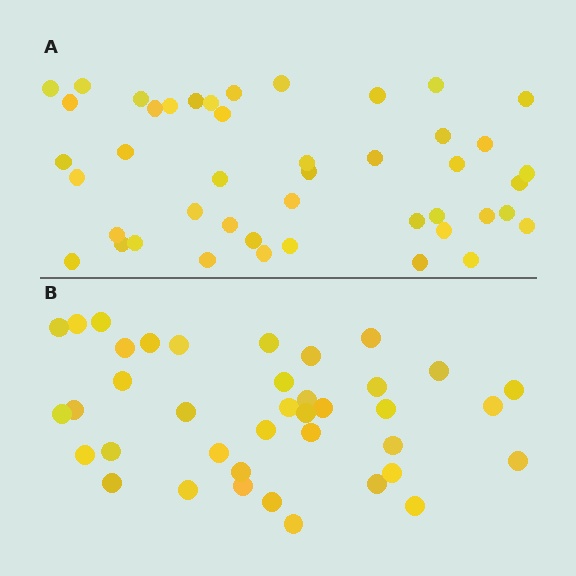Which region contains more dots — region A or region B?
Region A (the top region) has more dots.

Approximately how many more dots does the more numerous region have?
Region A has about 6 more dots than region B.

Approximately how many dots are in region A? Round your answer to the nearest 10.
About 40 dots. (The exact count is 45, which rounds to 40.)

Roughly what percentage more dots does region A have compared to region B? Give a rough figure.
About 15% more.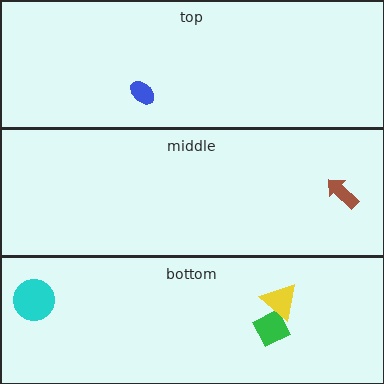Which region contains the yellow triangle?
The bottom region.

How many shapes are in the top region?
1.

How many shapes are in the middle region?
1.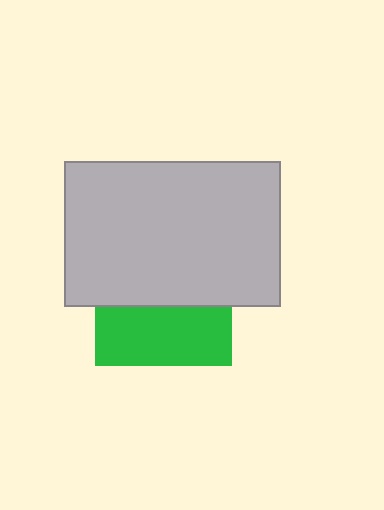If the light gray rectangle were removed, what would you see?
You would see the complete green square.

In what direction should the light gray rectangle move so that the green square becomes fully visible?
The light gray rectangle should move up. That is the shortest direction to clear the overlap and leave the green square fully visible.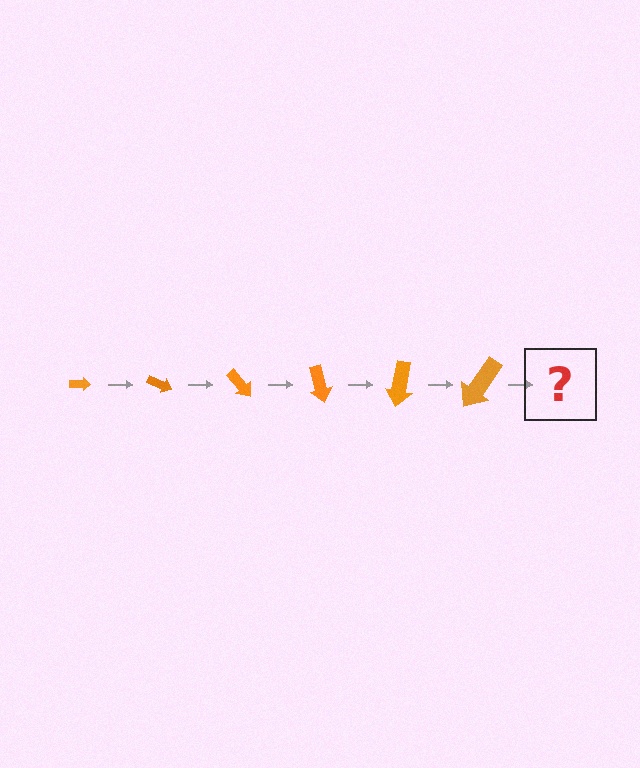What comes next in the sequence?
The next element should be an arrow, larger than the previous one and rotated 150 degrees from the start.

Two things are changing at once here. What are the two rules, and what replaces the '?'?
The two rules are that the arrow grows larger each step and it rotates 25 degrees each step. The '?' should be an arrow, larger than the previous one and rotated 150 degrees from the start.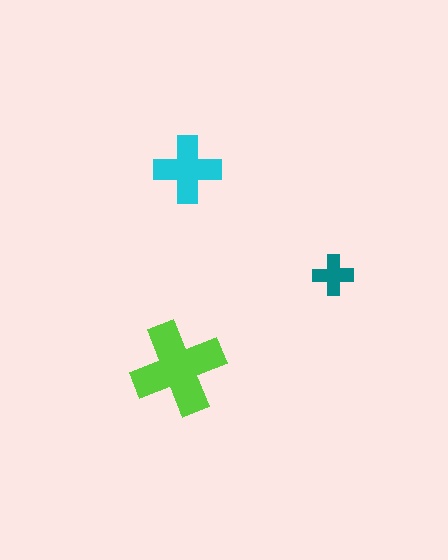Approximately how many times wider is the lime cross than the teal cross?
About 2.5 times wider.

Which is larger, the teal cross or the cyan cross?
The cyan one.